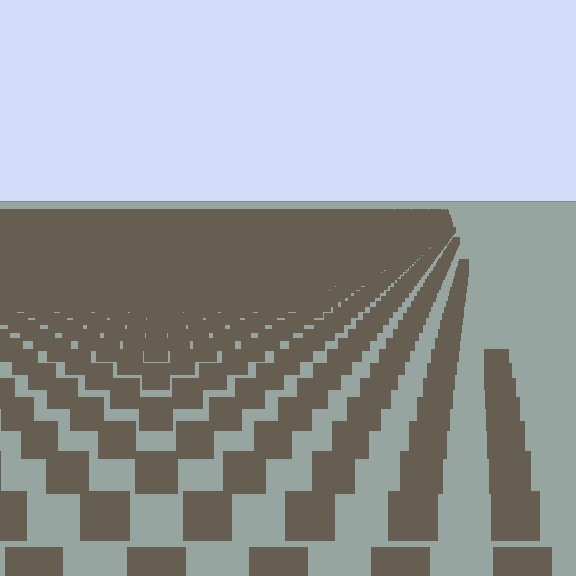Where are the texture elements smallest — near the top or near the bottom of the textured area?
Near the top.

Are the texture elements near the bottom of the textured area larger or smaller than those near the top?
Larger. Near the bottom, elements are closer to the viewer and appear at a bigger on-screen size.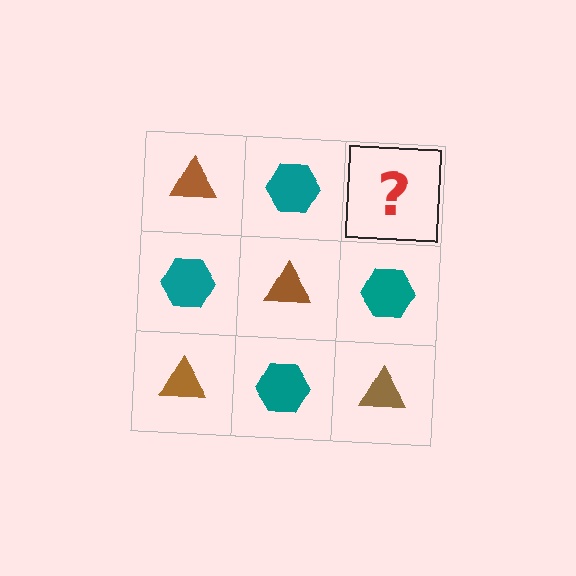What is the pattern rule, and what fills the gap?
The rule is that it alternates brown triangle and teal hexagon in a checkerboard pattern. The gap should be filled with a brown triangle.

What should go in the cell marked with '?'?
The missing cell should contain a brown triangle.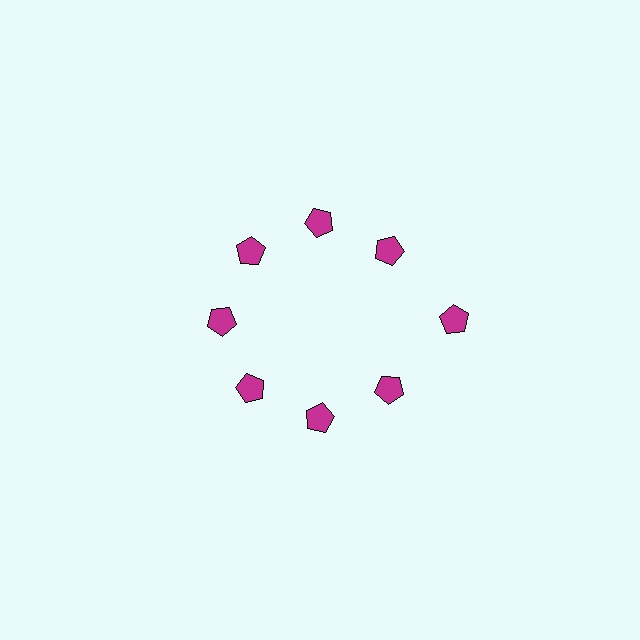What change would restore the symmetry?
The symmetry would be restored by moving it inward, back onto the ring so that all 8 pentagons sit at equal angles and equal distance from the center.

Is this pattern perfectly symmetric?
No. The 8 magenta pentagons are arranged in a ring, but one element near the 3 o'clock position is pushed outward from the center, breaking the 8-fold rotational symmetry.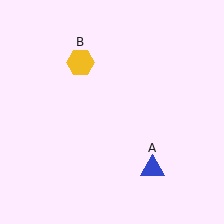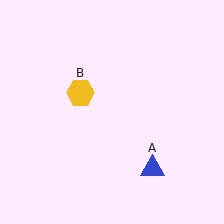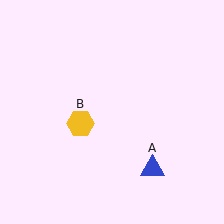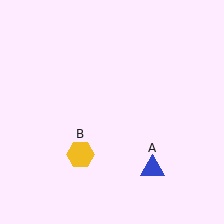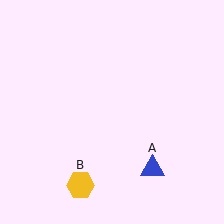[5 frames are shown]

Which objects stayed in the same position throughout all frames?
Blue triangle (object A) remained stationary.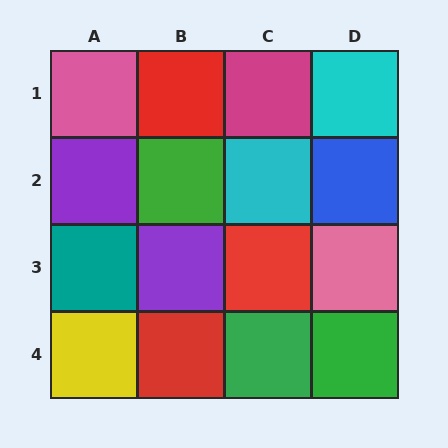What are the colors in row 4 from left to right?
Yellow, red, green, green.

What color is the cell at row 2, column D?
Blue.